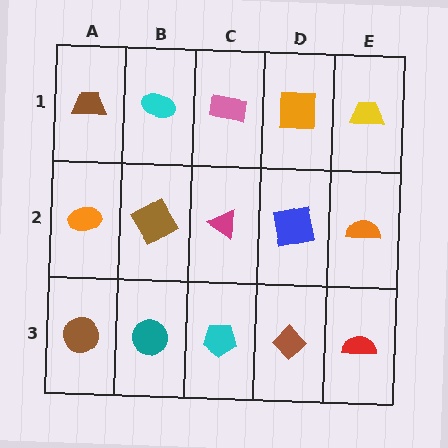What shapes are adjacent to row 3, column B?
A brown diamond (row 2, column B), a brown circle (row 3, column A), a cyan pentagon (row 3, column C).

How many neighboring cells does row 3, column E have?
2.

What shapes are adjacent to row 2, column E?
A yellow trapezoid (row 1, column E), a red semicircle (row 3, column E), a blue square (row 2, column D).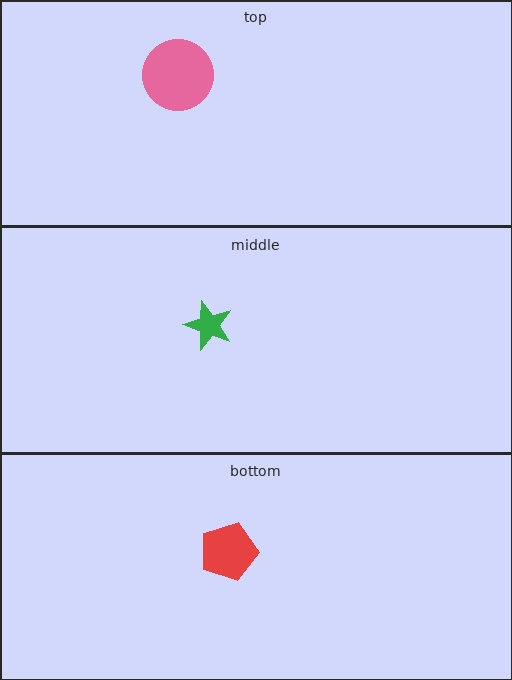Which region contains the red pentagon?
The bottom region.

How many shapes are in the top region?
1.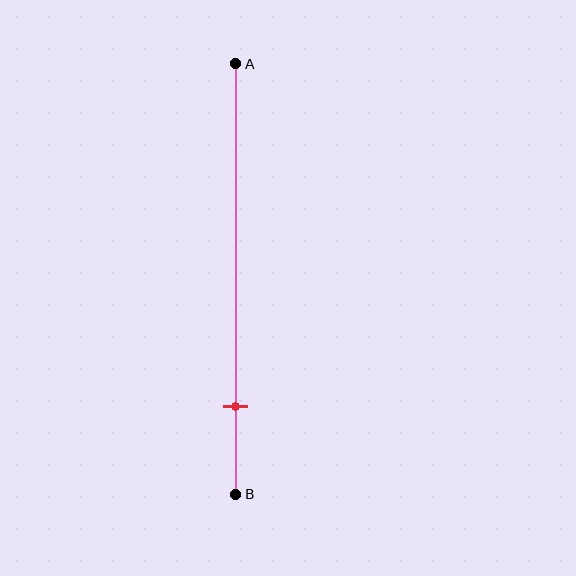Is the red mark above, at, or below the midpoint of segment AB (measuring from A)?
The red mark is below the midpoint of segment AB.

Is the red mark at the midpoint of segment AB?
No, the mark is at about 80% from A, not at the 50% midpoint.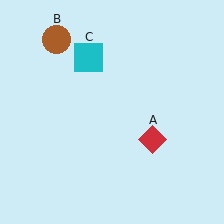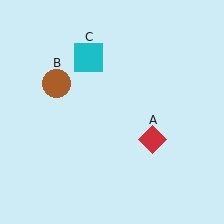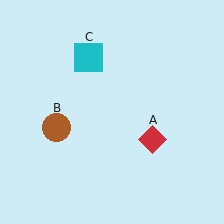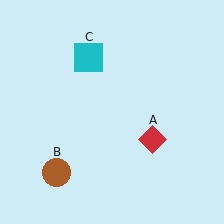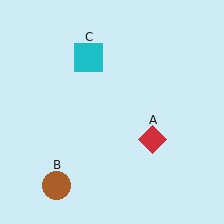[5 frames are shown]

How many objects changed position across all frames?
1 object changed position: brown circle (object B).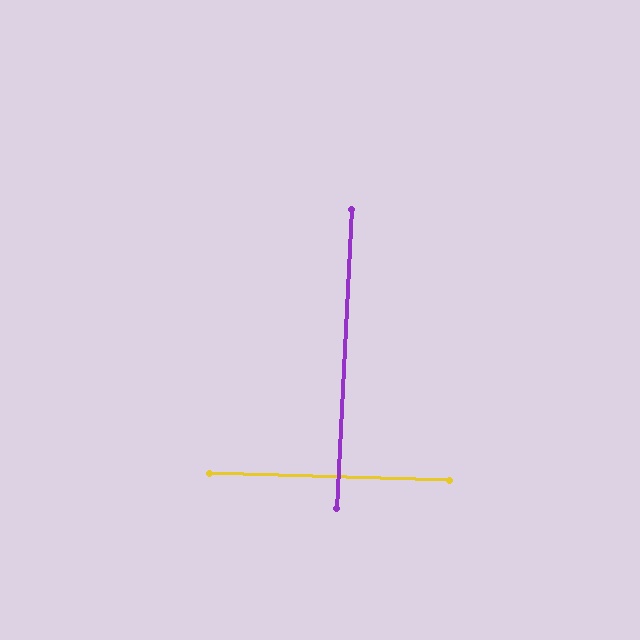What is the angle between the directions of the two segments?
Approximately 89 degrees.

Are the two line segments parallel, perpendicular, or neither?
Perpendicular — they meet at approximately 89°.